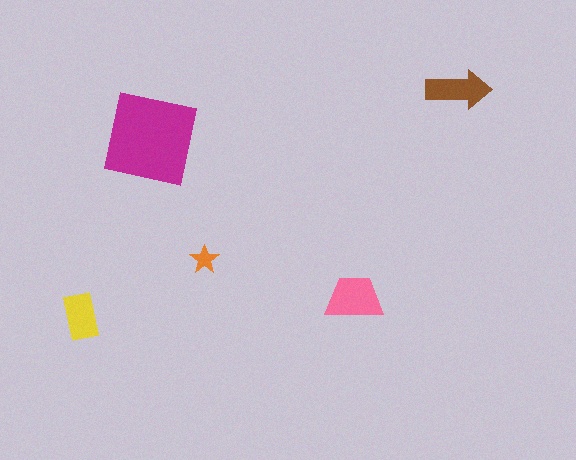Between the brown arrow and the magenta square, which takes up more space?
The magenta square.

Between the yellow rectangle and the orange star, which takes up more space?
The yellow rectangle.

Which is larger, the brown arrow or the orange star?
The brown arrow.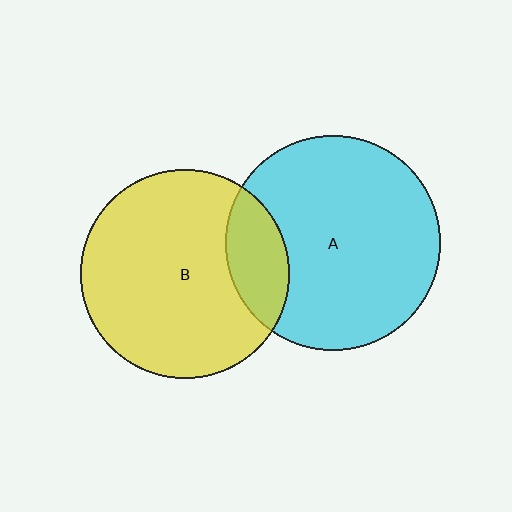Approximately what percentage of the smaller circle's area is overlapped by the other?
Approximately 20%.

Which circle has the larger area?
Circle A (cyan).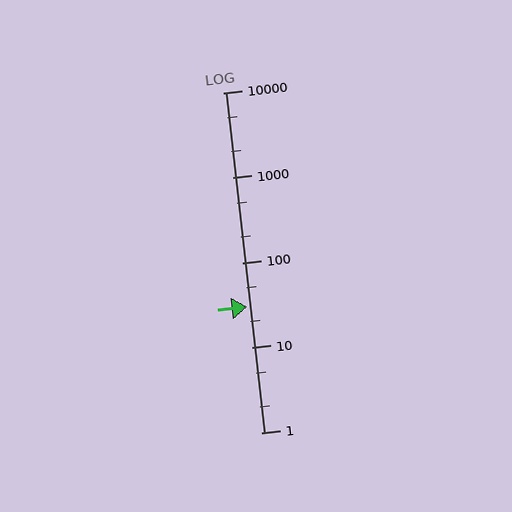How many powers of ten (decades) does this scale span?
The scale spans 4 decades, from 1 to 10000.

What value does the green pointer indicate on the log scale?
The pointer indicates approximately 30.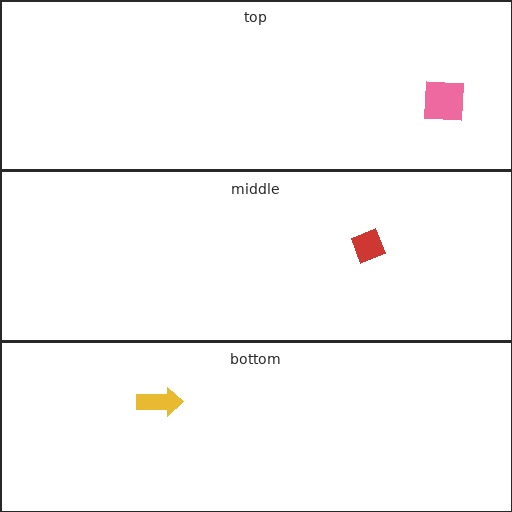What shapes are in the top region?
The pink square.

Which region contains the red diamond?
The middle region.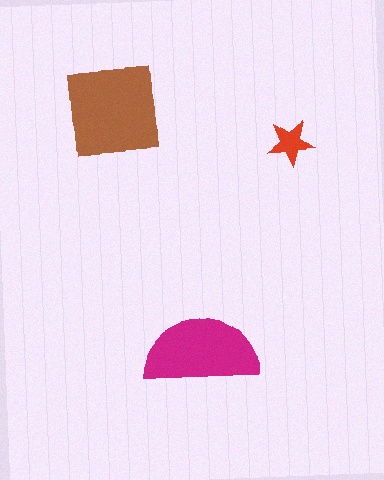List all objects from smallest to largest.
The red star, the magenta semicircle, the brown square.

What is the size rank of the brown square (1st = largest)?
1st.